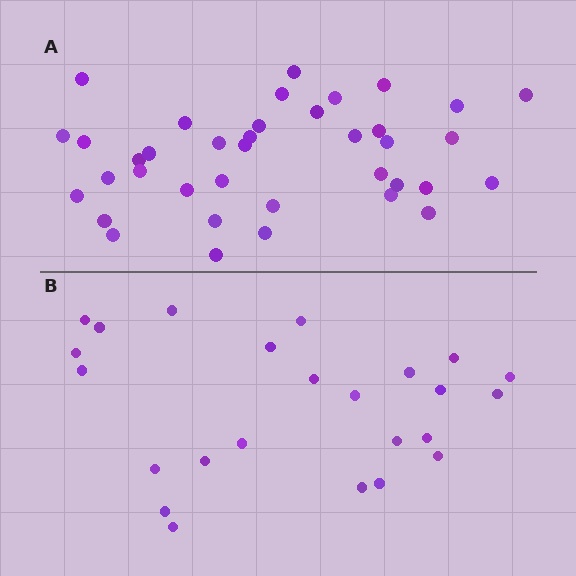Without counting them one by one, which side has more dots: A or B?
Region A (the top region) has more dots.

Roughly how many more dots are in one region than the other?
Region A has approximately 15 more dots than region B.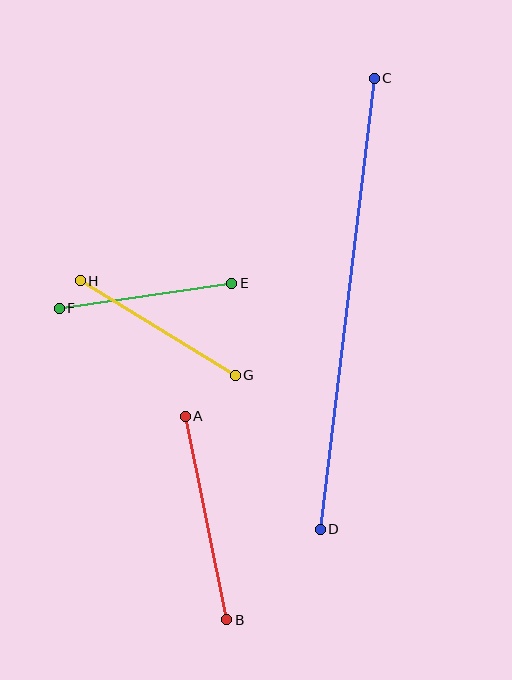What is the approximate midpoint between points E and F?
The midpoint is at approximately (145, 296) pixels.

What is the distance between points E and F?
The distance is approximately 174 pixels.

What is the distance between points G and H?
The distance is approximately 182 pixels.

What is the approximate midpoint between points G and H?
The midpoint is at approximately (158, 328) pixels.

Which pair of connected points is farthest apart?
Points C and D are farthest apart.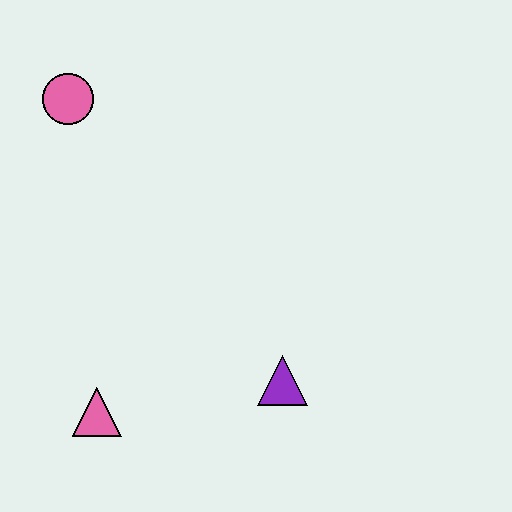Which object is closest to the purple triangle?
The pink triangle is closest to the purple triangle.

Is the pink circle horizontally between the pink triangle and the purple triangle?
No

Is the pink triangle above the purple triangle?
No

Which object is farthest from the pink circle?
The purple triangle is farthest from the pink circle.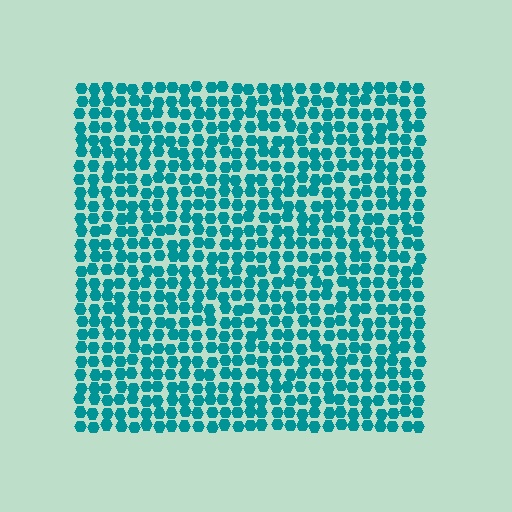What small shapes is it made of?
It is made of small hexagons.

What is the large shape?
The large shape is a square.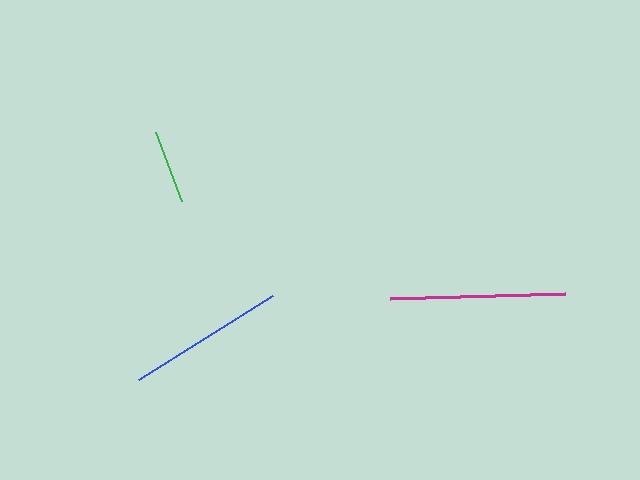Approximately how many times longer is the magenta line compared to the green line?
The magenta line is approximately 2.4 times the length of the green line.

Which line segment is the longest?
The magenta line is the longest at approximately 175 pixels.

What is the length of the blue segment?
The blue segment is approximately 158 pixels long.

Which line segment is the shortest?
The green line is the shortest at approximately 74 pixels.